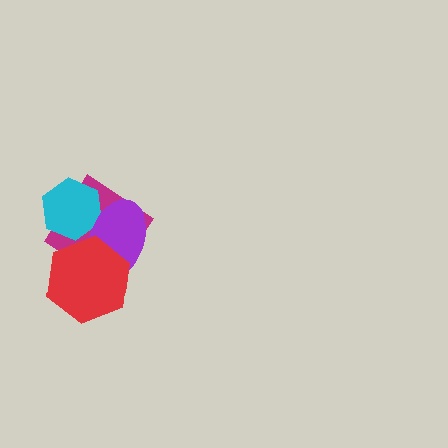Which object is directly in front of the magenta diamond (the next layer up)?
The cyan hexagon is directly in front of the magenta diamond.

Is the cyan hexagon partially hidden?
Yes, it is partially covered by another shape.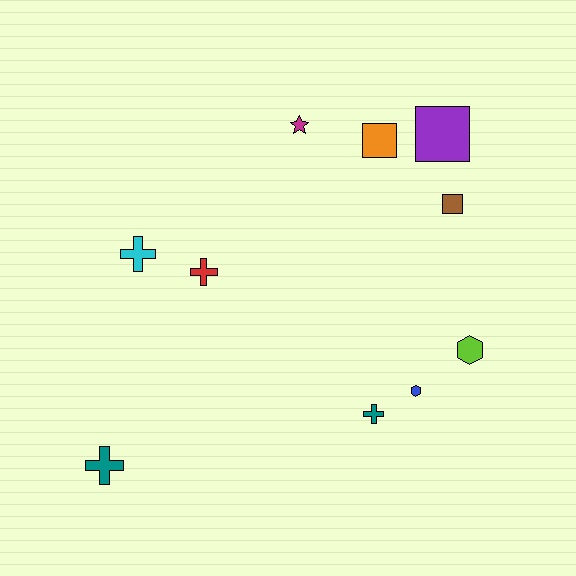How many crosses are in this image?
There are 4 crosses.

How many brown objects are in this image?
There is 1 brown object.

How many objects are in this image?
There are 10 objects.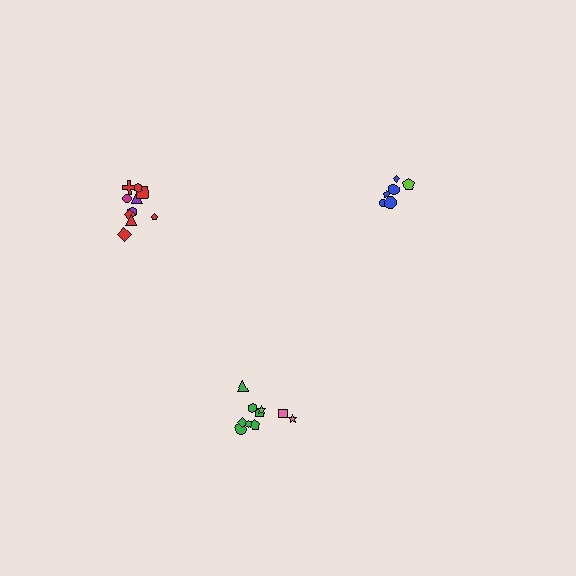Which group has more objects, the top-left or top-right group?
The top-left group.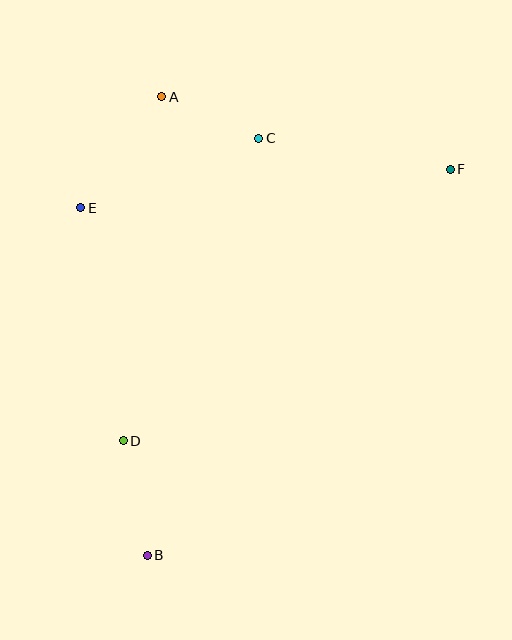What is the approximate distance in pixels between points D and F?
The distance between D and F is approximately 425 pixels.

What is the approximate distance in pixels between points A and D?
The distance between A and D is approximately 346 pixels.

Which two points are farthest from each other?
Points B and F are farthest from each other.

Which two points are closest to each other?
Points A and C are closest to each other.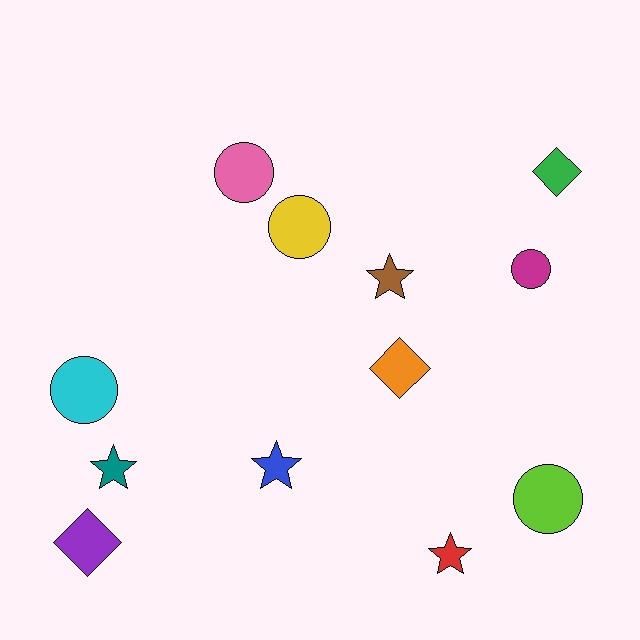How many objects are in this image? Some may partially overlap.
There are 12 objects.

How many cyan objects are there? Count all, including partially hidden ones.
There is 1 cyan object.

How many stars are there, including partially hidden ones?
There are 4 stars.